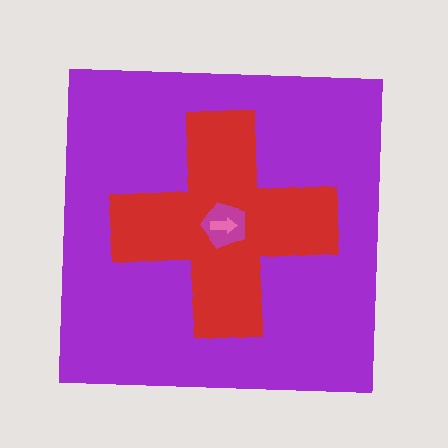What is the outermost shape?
The purple square.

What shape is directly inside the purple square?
The red cross.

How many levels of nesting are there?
4.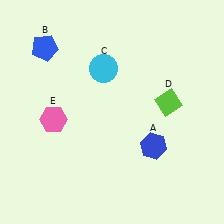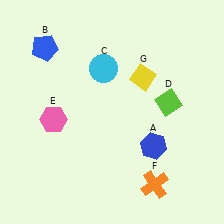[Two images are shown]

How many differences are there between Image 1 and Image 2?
There are 2 differences between the two images.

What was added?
An orange cross (F), a yellow diamond (G) were added in Image 2.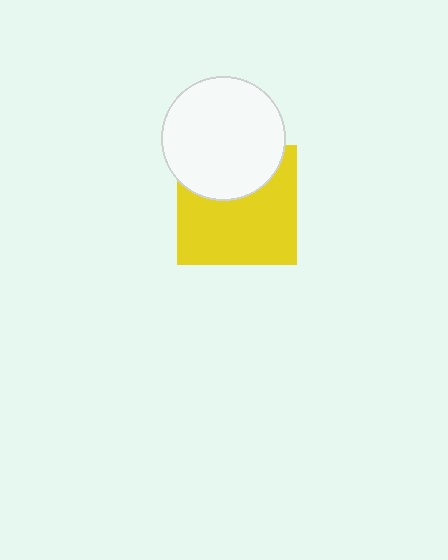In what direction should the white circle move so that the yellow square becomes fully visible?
The white circle should move up. That is the shortest direction to clear the overlap and leave the yellow square fully visible.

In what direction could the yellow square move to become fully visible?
The yellow square could move down. That would shift it out from behind the white circle entirely.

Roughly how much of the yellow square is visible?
Most of it is visible (roughly 66%).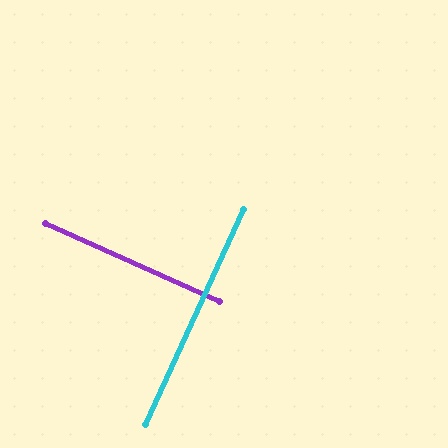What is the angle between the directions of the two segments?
Approximately 90 degrees.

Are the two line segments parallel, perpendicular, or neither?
Perpendicular — they meet at approximately 90°.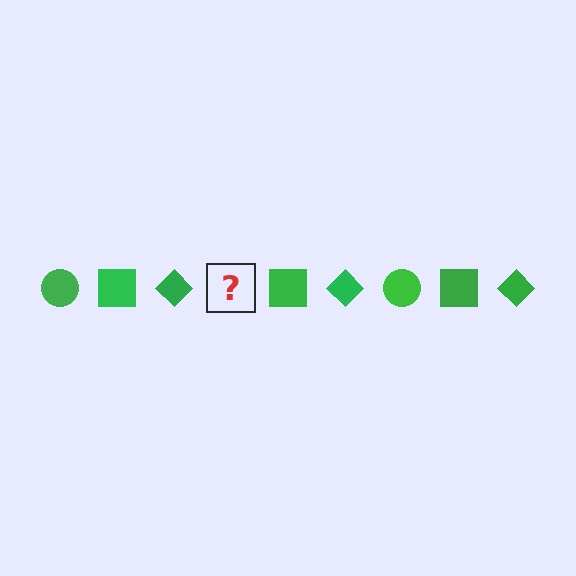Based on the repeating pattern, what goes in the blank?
The blank should be a green circle.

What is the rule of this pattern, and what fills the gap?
The rule is that the pattern cycles through circle, square, diamond shapes in green. The gap should be filled with a green circle.